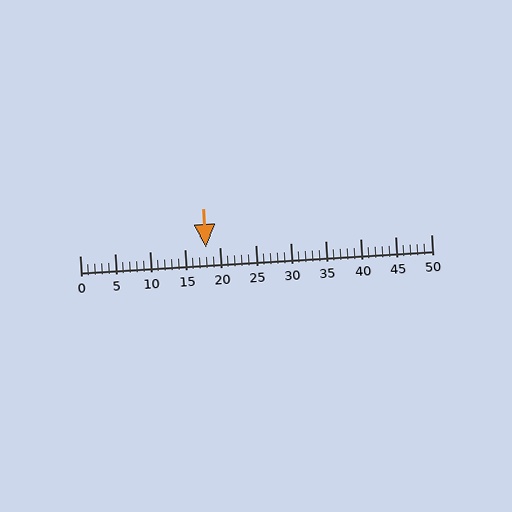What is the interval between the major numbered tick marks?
The major tick marks are spaced 5 units apart.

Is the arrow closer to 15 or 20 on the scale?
The arrow is closer to 20.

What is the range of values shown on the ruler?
The ruler shows values from 0 to 50.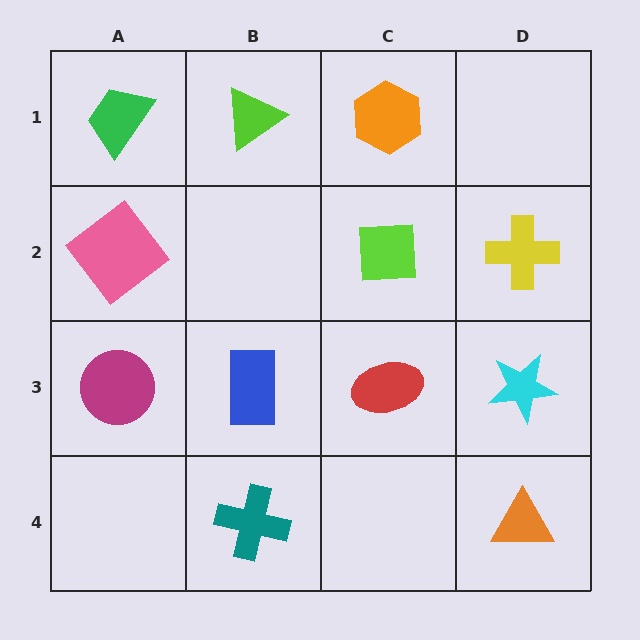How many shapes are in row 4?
2 shapes.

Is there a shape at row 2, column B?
No, that cell is empty.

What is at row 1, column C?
An orange hexagon.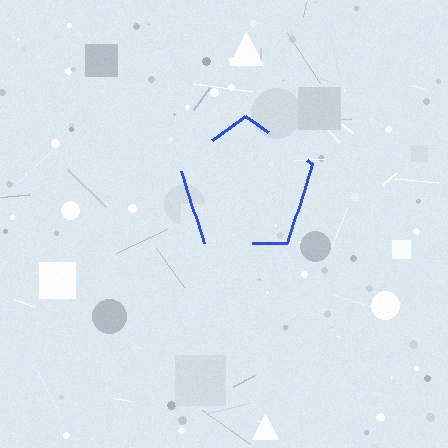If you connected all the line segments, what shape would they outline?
They would outline a pentagon.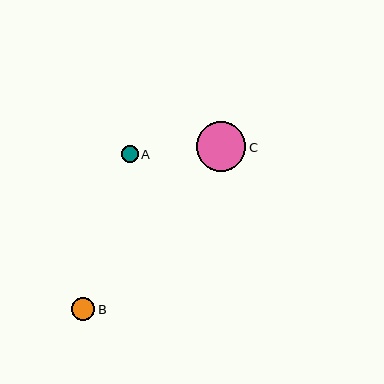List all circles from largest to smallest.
From largest to smallest: C, B, A.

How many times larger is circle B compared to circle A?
Circle B is approximately 1.4 times the size of circle A.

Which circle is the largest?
Circle C is the largest with a size of approximately 49 pixels.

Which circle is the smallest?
Circle A is the smallest with a size of approximately 16 pixels.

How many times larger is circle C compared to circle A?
Circle C is approximately 3.0 times the size of circle A.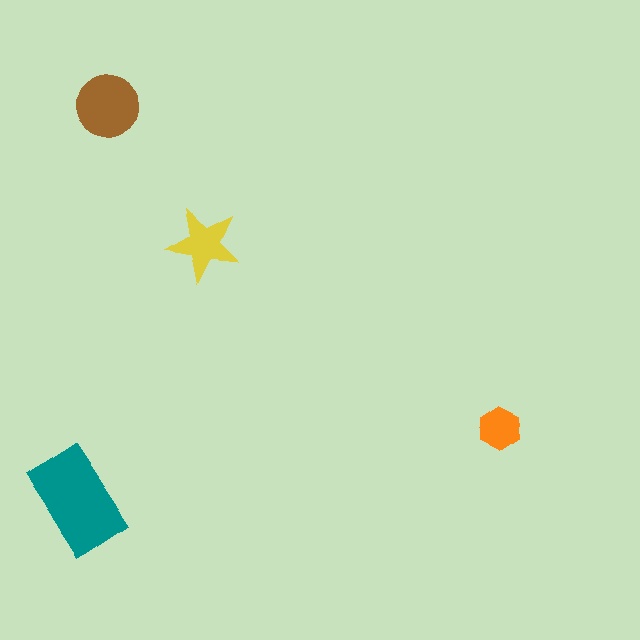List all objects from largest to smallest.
The teal rectangle, the brown circle, the yellow star, the orange hexagon.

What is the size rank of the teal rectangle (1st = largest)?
1st.